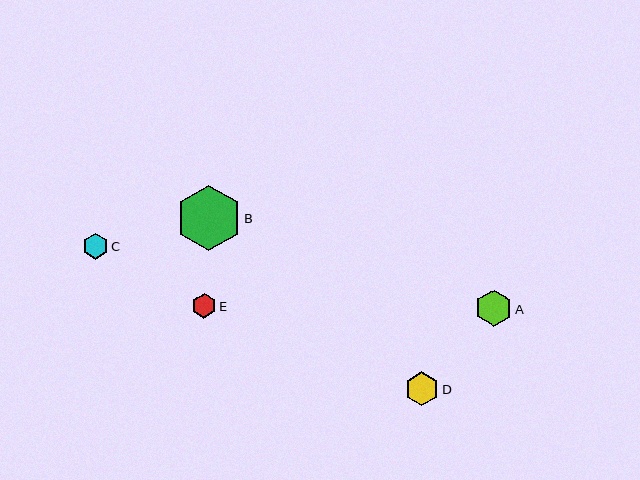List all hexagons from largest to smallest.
From largest to smallest: B, A, D, C, E.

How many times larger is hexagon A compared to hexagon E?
Hexagon A is approximately 1.5 times the size of hexagon E.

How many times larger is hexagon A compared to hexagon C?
Hexagon A is approximately 1.4 times the size of hexagon C.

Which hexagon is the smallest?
Hexagon E is the smallest with a size of approximately 24 pixels.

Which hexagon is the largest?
Hexagon B is the largest with a size of approximately 65 pixels.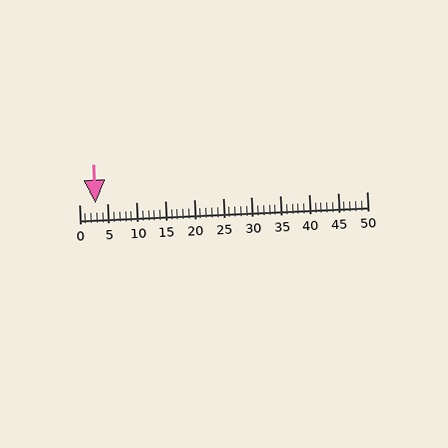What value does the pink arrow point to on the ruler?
The pink arrow points to approximately 3.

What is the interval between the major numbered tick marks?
The major tick marks are spaced 5 units apart.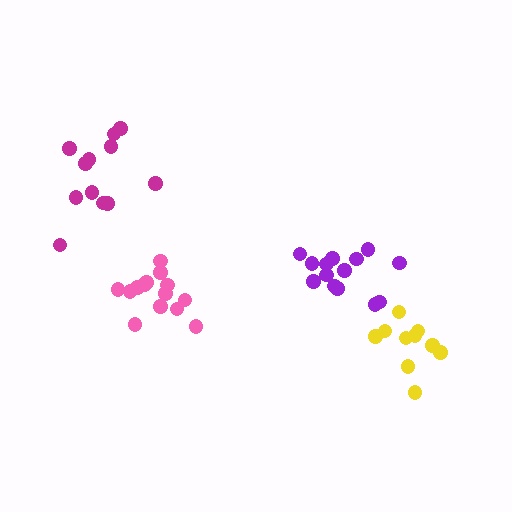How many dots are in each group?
Group 1: 10 dots, Group 2: 14 dots, Group 3: 14 dots, Group 4: 12 dots (50 total).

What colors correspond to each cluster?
The clusters are colored: yellow, purple, pink, magenta.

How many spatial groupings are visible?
There are 4 spatial groupings.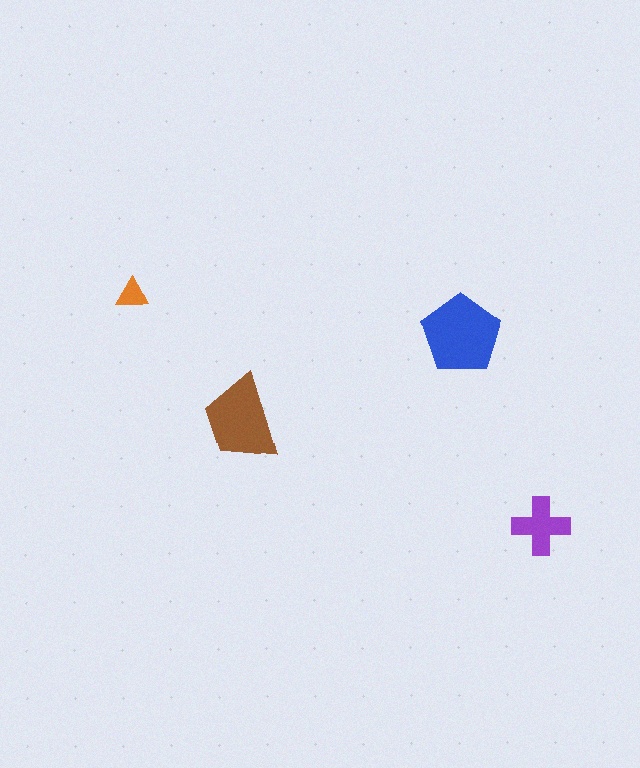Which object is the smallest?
The orange triangle.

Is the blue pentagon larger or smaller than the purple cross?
Larger.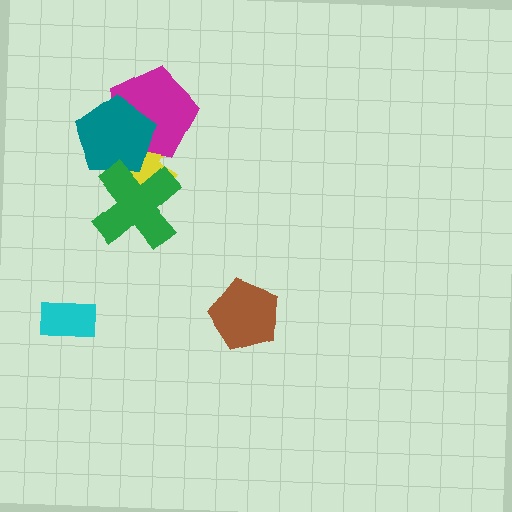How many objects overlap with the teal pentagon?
3 objects overlap with the teal pentagon.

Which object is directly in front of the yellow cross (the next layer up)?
The magenta pentagon is directly in front of the yellow cross.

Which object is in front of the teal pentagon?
The green cross is in front of the teal pentagon.